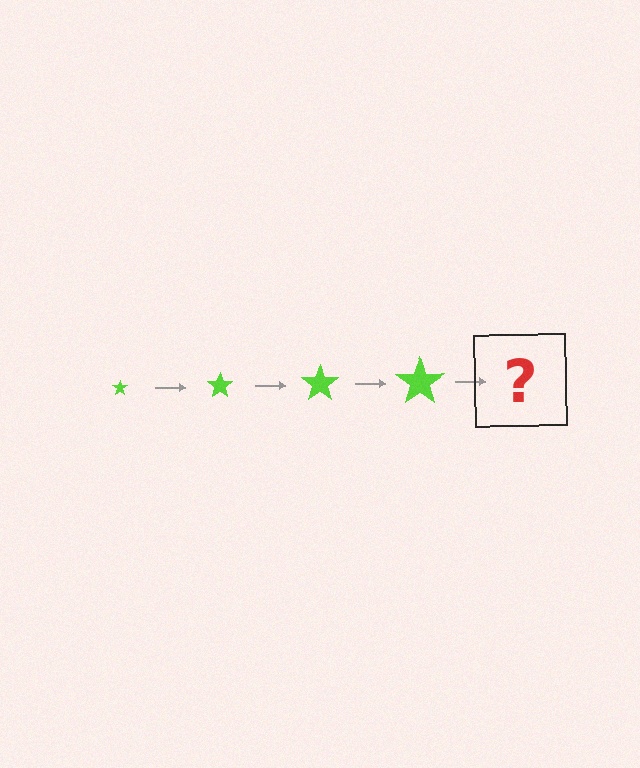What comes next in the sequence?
The next element should be a lime star, larger than the previous one.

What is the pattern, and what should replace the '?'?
The pattern is that the star gets progressively larger each step. The '?' should be a lime star, larger than the previous one.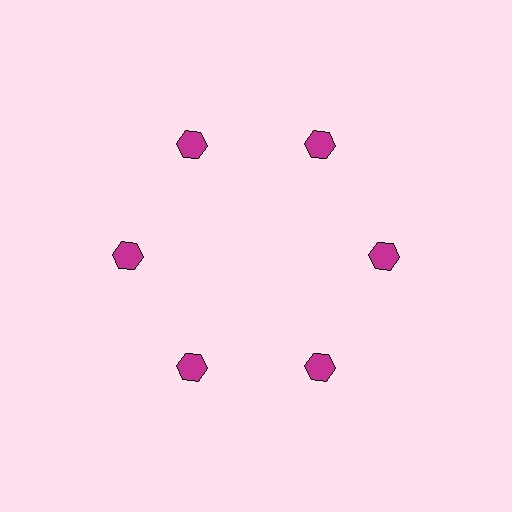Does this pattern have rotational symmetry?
Yes, this pattern has 6-fold rotational symmetry. It looks the same after rotating 60 degrees around the center.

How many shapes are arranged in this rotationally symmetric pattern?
There are 6 shapes, arranged in 6 groups of 1.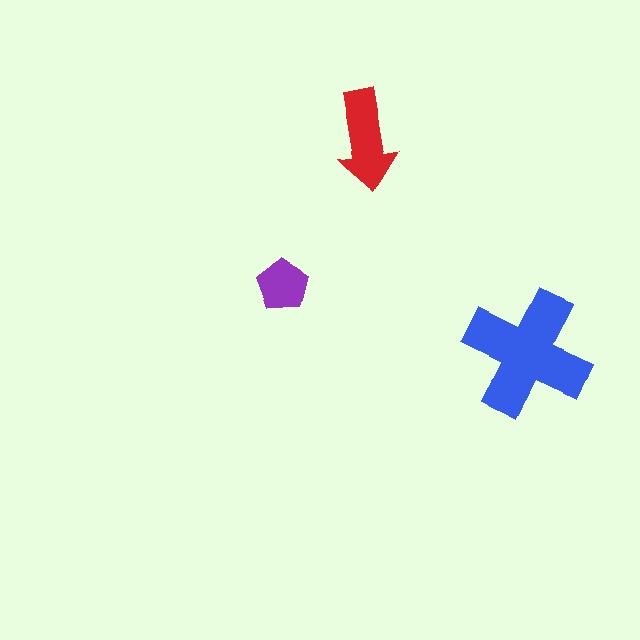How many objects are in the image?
There are 3 objects in the image.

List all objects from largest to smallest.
The blue cross, the red arrow, the purple pentagon.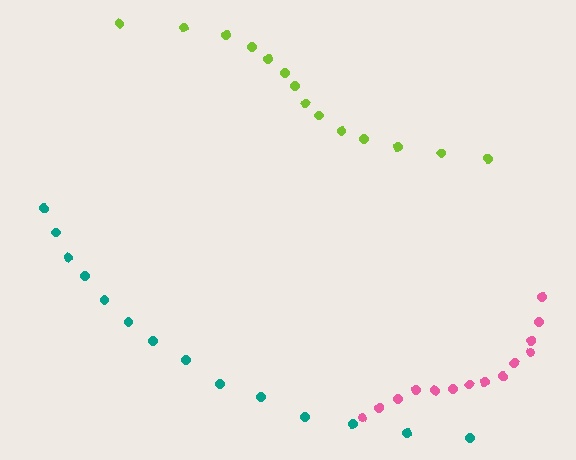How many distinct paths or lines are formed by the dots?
There are 3 distinct paths.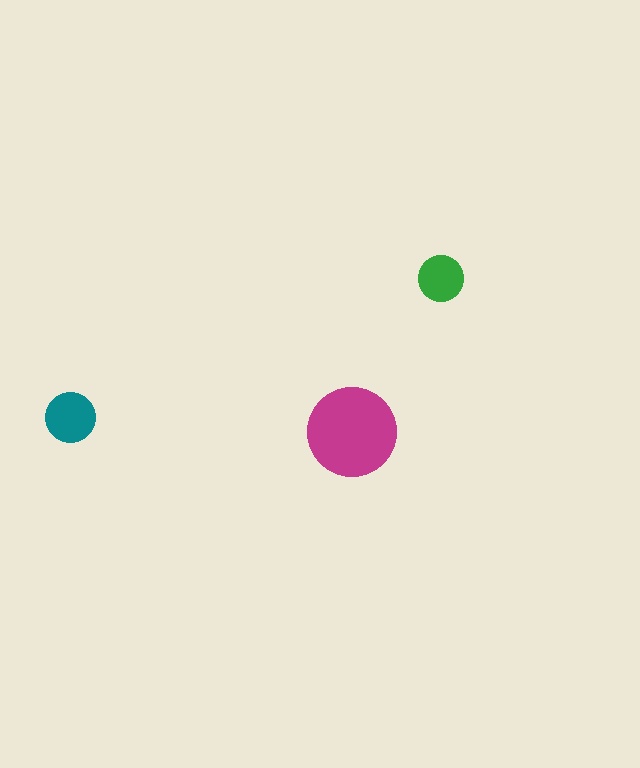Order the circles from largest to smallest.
the magenta one, the teal one, the green one.